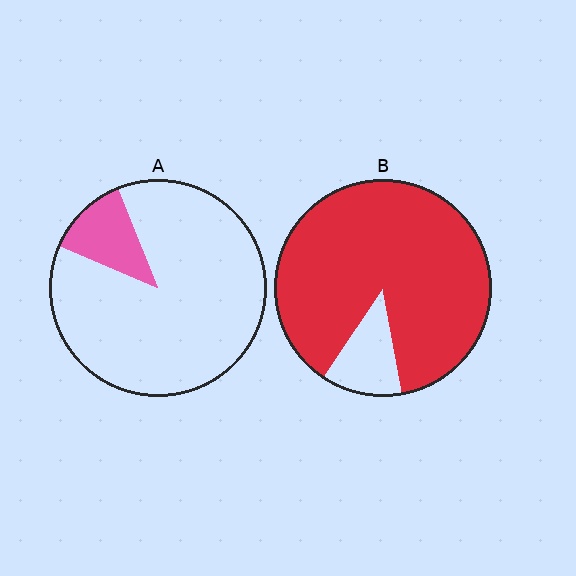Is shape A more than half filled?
No.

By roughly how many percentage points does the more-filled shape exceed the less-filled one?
By roughly 75 percentage points (B over A).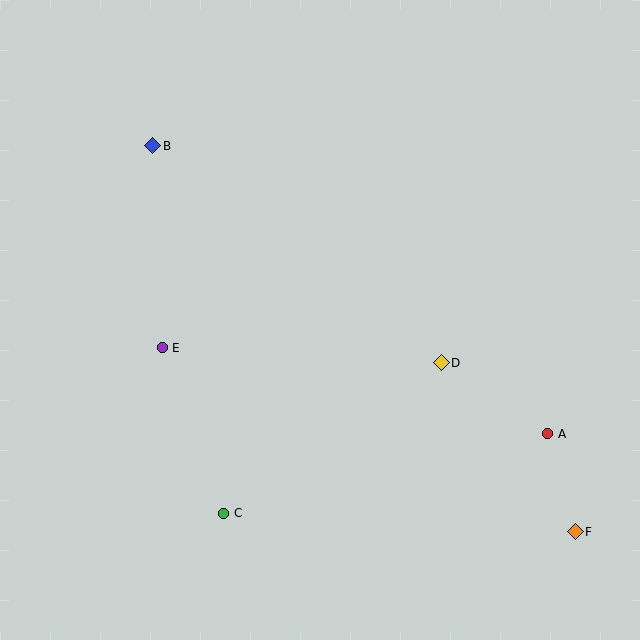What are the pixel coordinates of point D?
Point D is at (441, 363).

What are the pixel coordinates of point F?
Point F is at (575, 532).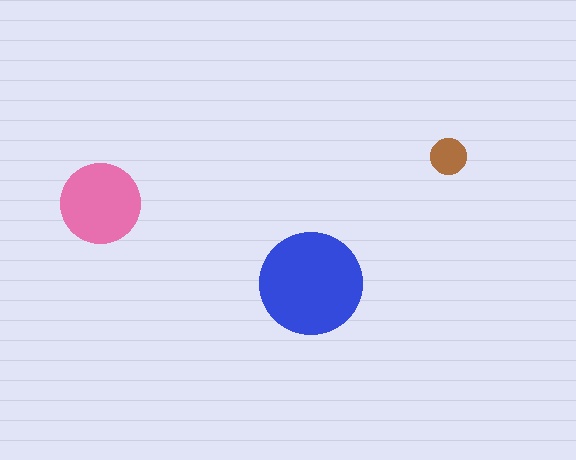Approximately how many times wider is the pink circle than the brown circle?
About 2.5 times wider.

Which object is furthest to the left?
The pink circle is leftmost.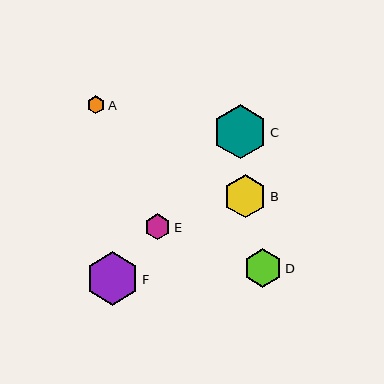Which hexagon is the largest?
Hexagon C is the largest with a size of approximately 54 pixels.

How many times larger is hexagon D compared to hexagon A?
Hexagon D is approximately 2.2 times the size of hexagon A.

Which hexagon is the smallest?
Hexagon A is the smallest with a size of approximately 18 pixels.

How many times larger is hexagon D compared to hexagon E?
Hexagon D is approximately 1.5 times the size of hexagon E.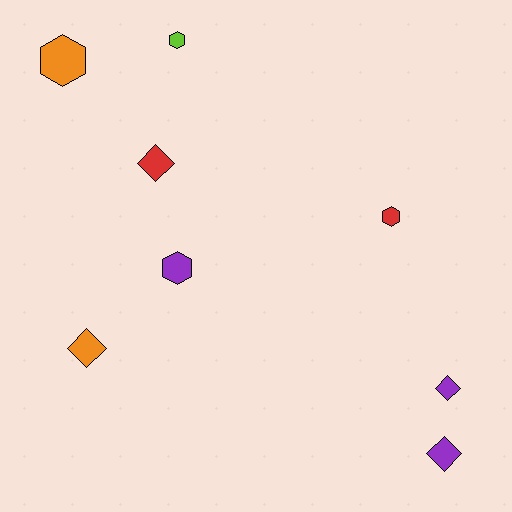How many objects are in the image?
There are 8 objects.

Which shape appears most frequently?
Diamond, with 4 objects.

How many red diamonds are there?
There is 1 red diamond.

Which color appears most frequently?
Purple, with 3 objects.